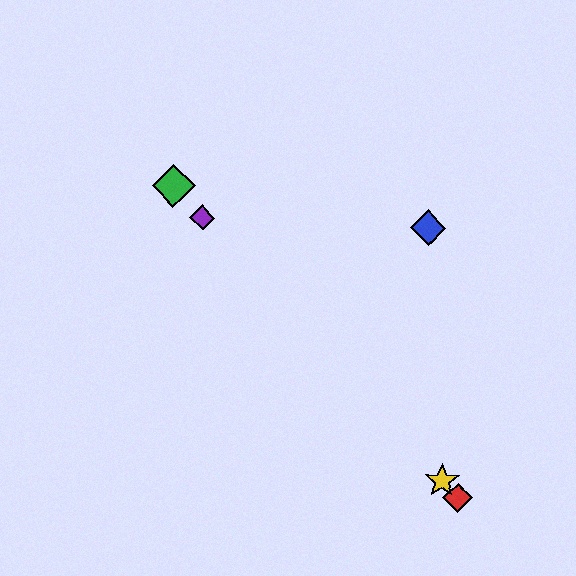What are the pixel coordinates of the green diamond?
The green diamond is at (174, 186).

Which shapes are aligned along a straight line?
The red diamond, the green diamond, the yellow star, the purple diamond are aligned along a straight line.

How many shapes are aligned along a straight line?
4 shapes (the red diamond, the green diamond, the yellow star, the purple diamond) are aligned along a straight line.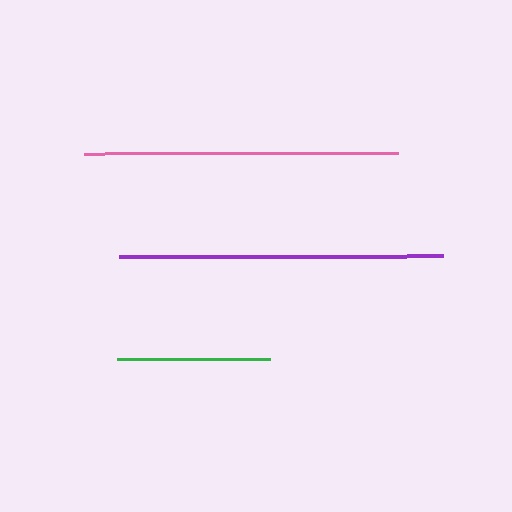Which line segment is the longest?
The purple line is the longest at approximately 324 pixels.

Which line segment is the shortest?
The green line is the shortest at approximately 152 pixels.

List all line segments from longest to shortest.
From longest to shortest: purple, pink, green.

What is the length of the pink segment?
The pink segment is approximately 314 pixels long.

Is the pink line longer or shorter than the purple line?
The purple line is longer than the pink line.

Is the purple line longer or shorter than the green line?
The purple line is longer than the green line.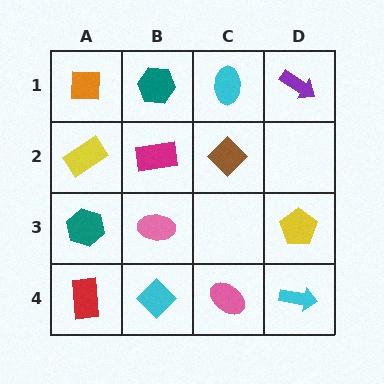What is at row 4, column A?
A red rectangle.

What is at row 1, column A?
An orange square.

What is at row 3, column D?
A yellow pentagon.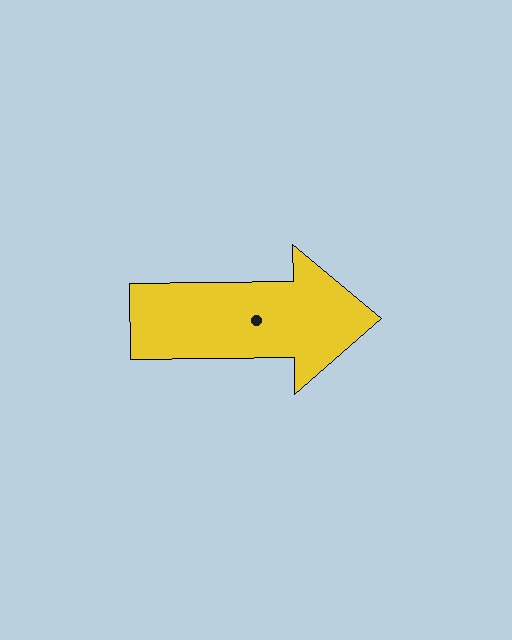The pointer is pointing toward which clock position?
Roughly 3 o'clock.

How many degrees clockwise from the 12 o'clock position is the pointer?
Approximately 89 degrees.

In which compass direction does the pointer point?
East.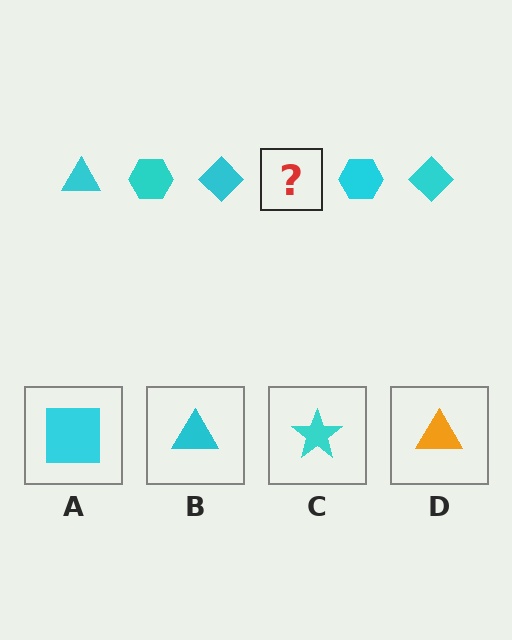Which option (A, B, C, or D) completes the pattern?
B.